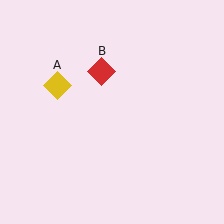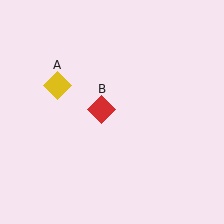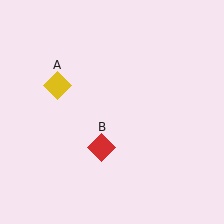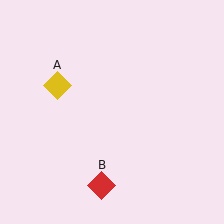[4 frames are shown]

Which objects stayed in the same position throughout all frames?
Yellow diamond (object A) remained stationary.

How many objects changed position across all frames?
1 object changed position: red diamond (object B).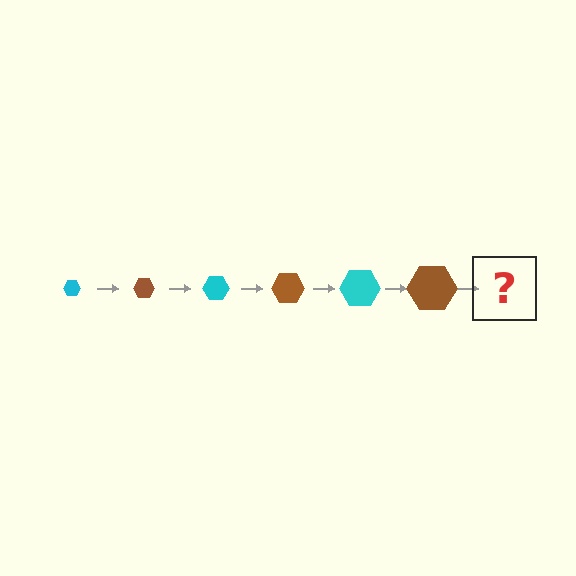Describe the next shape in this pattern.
It should be a cyan hexagon, larger than the previous one.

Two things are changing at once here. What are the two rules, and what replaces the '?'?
The two rules are that the hexagon grows larger each step and the color cycles through cyan and brown. The '?' should be a cyan hexagon, larger than the previous one.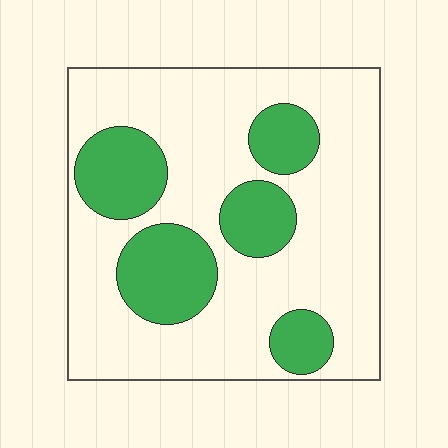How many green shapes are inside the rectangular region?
5.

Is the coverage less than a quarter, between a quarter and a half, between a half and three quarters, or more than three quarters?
Between a quarter and a half.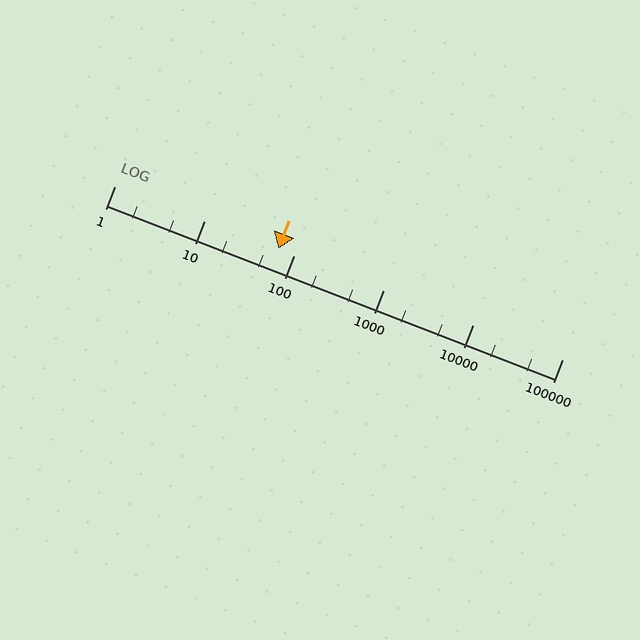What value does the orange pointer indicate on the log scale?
The pointer indicates approximately 67.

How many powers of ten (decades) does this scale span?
The scale spans 5 decades, from 1 to 100000.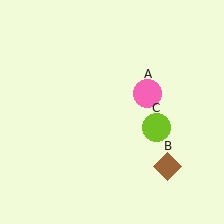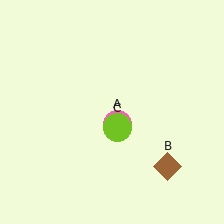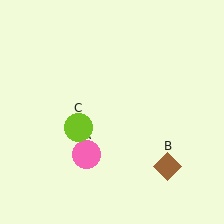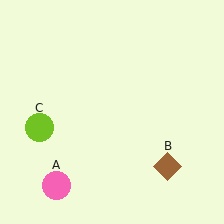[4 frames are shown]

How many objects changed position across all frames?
2 objects changed position: pink circle (object A), lime circle (object C).